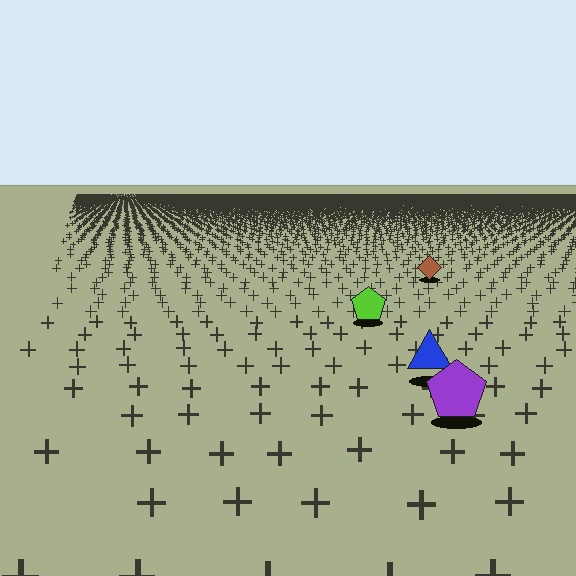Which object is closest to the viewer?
The purple pentagon is closest. The texture marks near it are larger and more spread out.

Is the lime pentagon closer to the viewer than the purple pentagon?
No. The purple pentagon is closer — you can tell from the texture gradient: the ground texture is coarser near it.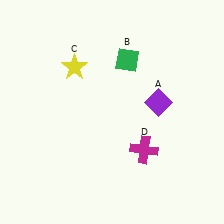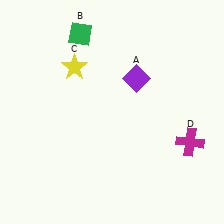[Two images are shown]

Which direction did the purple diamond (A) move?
The purple diamond (A) moved up.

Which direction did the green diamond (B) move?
The green diamond (B) moved left.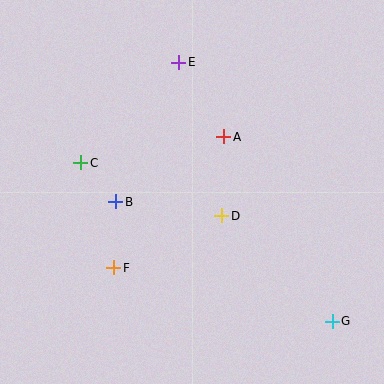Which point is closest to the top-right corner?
Point A is closest to the top-right corner.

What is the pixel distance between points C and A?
The distance between C and A is 146 pixels.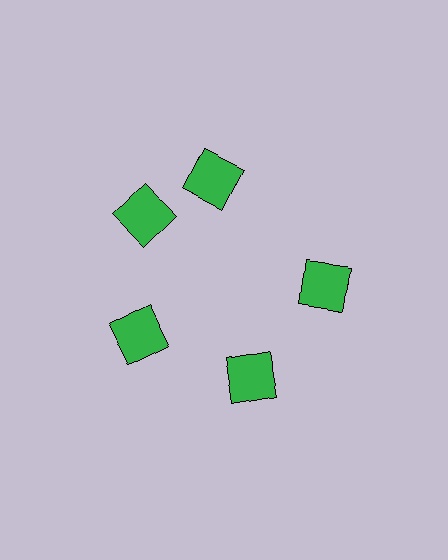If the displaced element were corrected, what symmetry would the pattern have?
It would have 5-fold rotational symmetry — the pattern would map onto itself every 72 degrees.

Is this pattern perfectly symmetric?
No. The 5 green squares are arranged in a ring, but one element near the 1 o'clock position is rotated out of alignment along the ring, breaking the 5-fold rotational symmetry.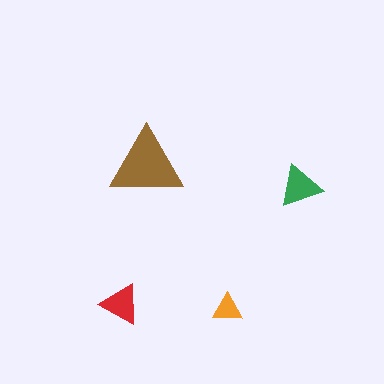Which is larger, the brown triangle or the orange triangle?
The brown one.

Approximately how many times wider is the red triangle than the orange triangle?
About 1.5 times wider.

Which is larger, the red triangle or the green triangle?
The green one.